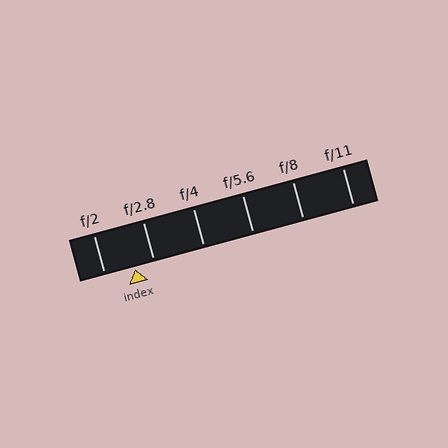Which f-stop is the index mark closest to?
The index mark is closest to f/2.8.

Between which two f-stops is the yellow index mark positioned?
The index mark is between f/2 and f/2.8.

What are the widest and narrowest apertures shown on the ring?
The widest aperture shown is f/2 and the narrowest is f/11.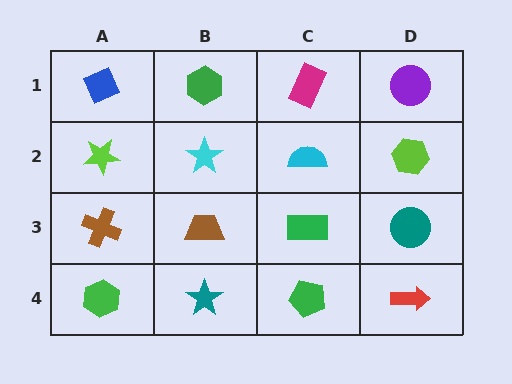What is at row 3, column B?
A brown trapezoid.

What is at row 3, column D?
A teal circle.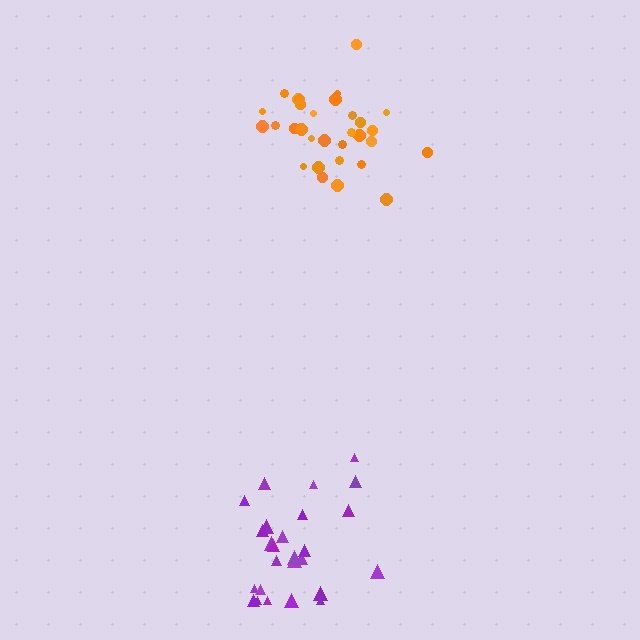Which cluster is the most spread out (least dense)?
Purple.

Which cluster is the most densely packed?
Orange.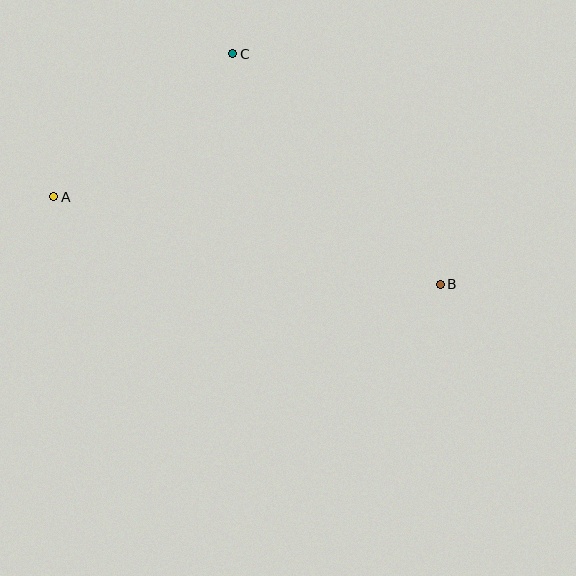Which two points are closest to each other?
Points A and C are closest to each other.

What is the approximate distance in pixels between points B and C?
The distance between B and C is approximately 310 pixels.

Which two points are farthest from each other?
Points A and B are farthest from each other.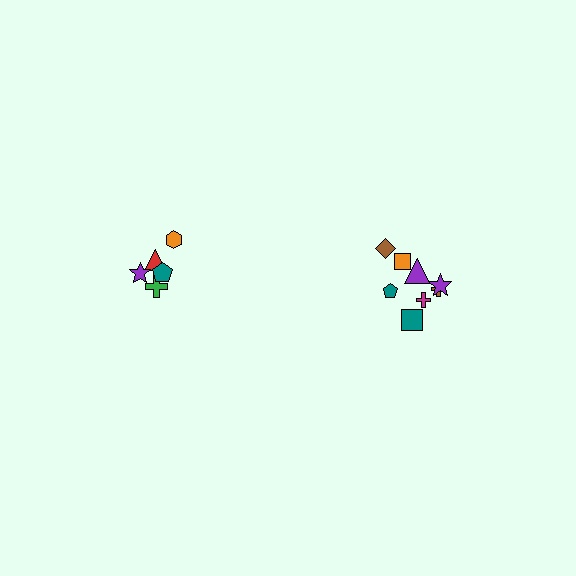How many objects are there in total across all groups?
There are 13 objects.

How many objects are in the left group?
There are 5 objects.